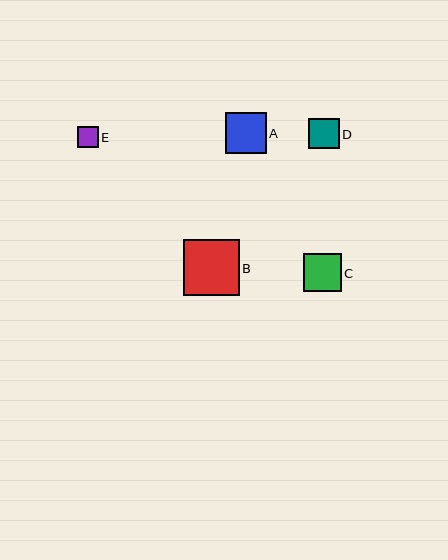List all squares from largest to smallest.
From largest to smallest: B, A, C, D, E.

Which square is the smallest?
Square E is the smallest with a size of approximately 21 pixels.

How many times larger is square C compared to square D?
Square C is approximately 1.2 times the size of square D.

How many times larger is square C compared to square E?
Square C is approximately 1.8 times the size of square E.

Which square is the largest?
Square B is the largest with a size of approximately 56 pixels.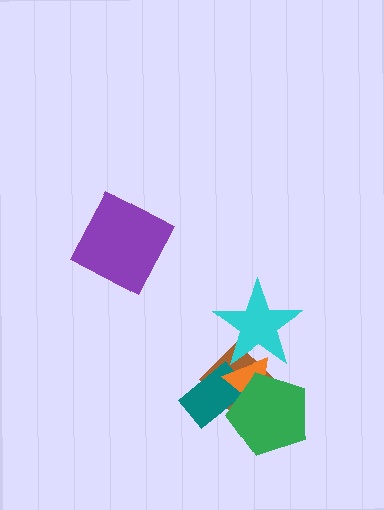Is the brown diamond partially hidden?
Yes, it is partially covered by another shape.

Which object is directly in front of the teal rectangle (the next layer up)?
The orange triangle is directly in front of the teal rectangle.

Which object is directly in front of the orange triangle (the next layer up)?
The green pentagon is directly in front of the orange triangle.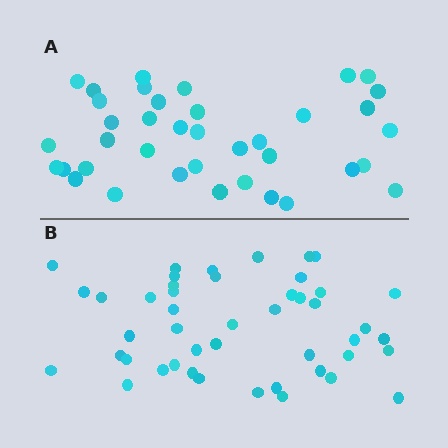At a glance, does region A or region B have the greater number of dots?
Region B (the bottom region) has more dots.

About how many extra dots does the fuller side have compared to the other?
Region B has roughly 8 or so more dots than region A.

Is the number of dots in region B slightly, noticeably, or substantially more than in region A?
Region B has only slightly more — the two regions are fairly close. The ratio is roughly 1.2 to 1.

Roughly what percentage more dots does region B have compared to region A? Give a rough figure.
About 20% more.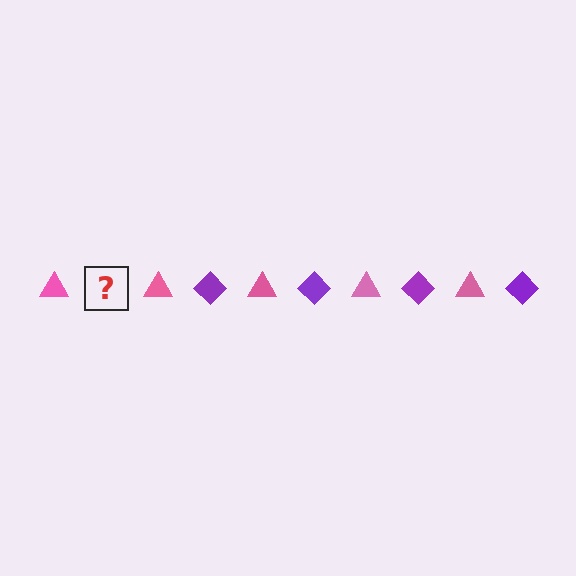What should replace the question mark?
The question mark should be replaced with a purple diamond.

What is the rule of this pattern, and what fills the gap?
The rule is that the pattern alternates between pink triangle and purple diamond. The gap should be filled with a purple diamond.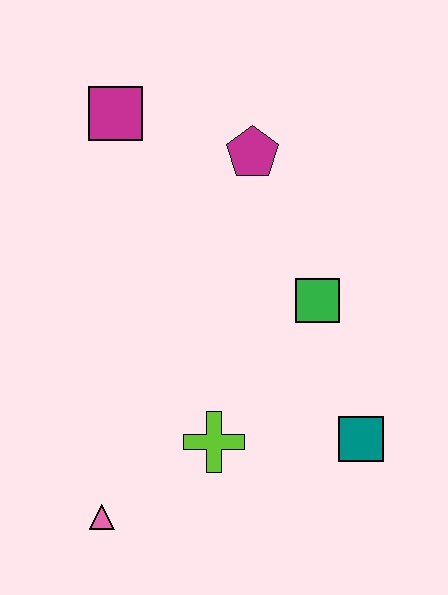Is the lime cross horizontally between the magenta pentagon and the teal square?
No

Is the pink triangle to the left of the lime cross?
Yes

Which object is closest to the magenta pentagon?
The magenta square is closest to the magenta pentagon.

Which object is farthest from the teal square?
The magenta square is farthest from the teal square.